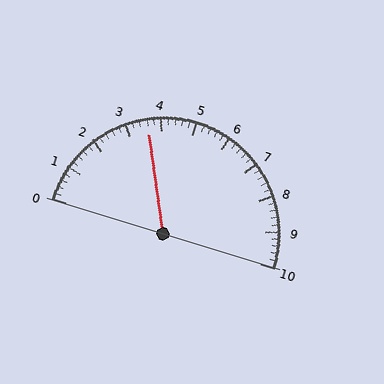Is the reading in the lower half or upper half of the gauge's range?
The reading is in the lower half of the range (0 to 10).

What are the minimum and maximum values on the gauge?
The gauge ranges from 0 to 10.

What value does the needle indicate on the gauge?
The needle indicates approximately 3.6.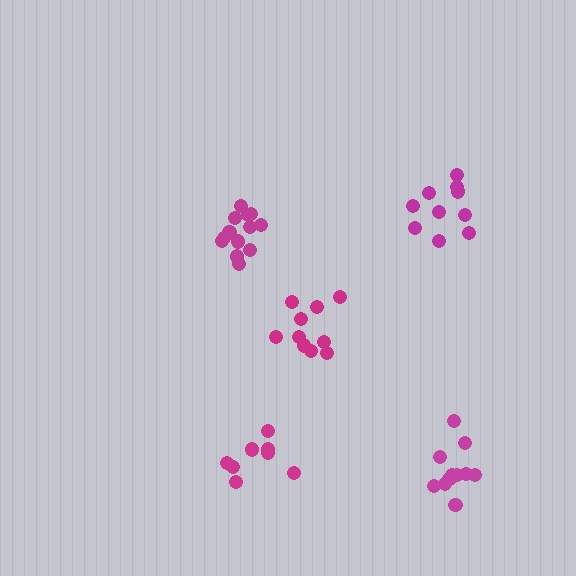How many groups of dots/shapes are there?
There are 5 groups.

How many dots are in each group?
Group 1: 11 dots, Group 2: 8 dots, Group 3: 10 dots, Group 4: 13 dots, Group 5: 10 dots (52 total).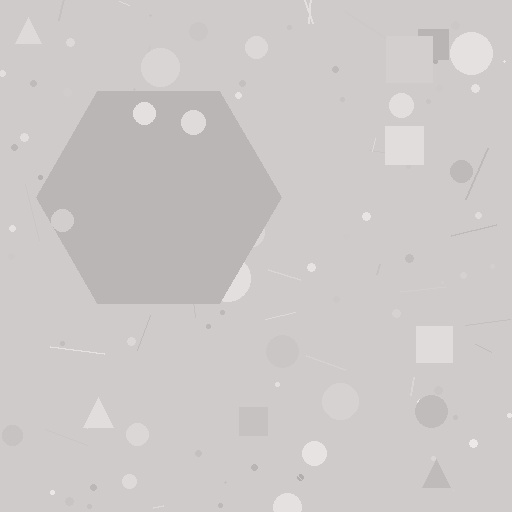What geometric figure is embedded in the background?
A hexagon is embedded in the background.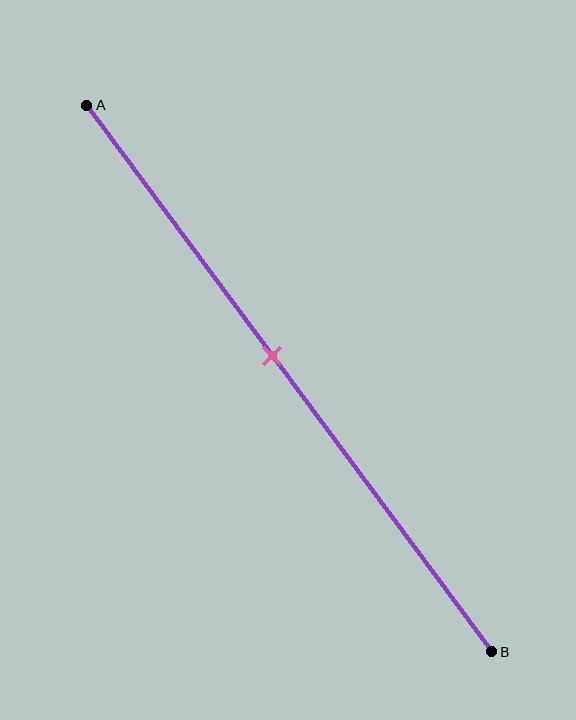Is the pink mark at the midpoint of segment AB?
No, the mark is at about 45% from A, not at the 50% midpoint.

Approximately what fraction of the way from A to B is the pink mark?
The pink mark is approximately 45% of the way from A to B.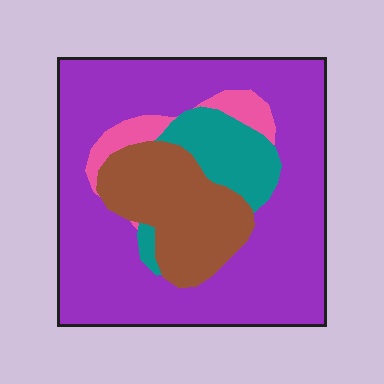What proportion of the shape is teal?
Teal covers roughly 10% of the shape.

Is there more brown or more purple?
Purple.